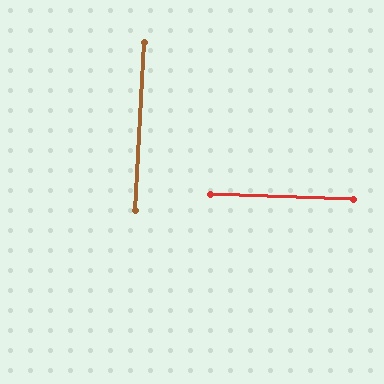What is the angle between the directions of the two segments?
Approximately 89 degrees.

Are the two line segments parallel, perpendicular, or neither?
Perpendicular — they meet at approximately 89°.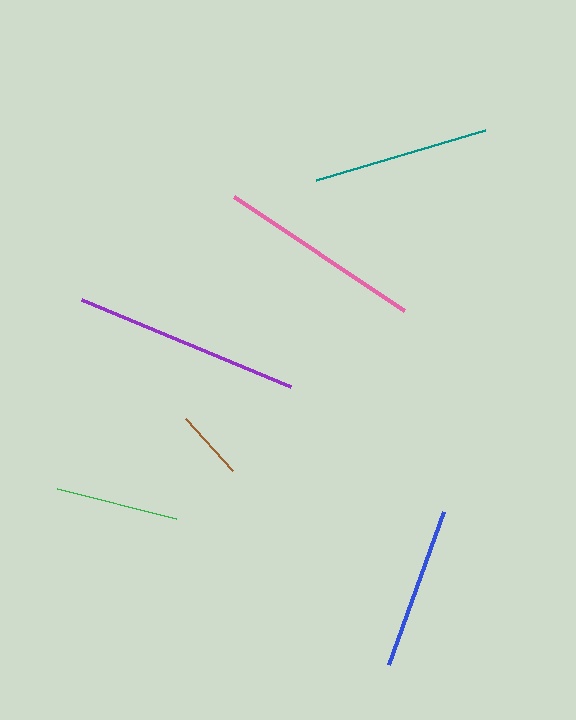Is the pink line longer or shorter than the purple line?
The purple line is longer than the pink line.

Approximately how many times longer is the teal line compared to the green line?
The teal line is approximately 1.4 times the length of the green line.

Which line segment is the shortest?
The brown line is the shortest at approximately 71 pixels.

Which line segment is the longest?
The purple line is the longest at approximately 227 pixels.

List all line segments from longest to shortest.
From longest to shortest: purple, pink, teal, blue, green, brown.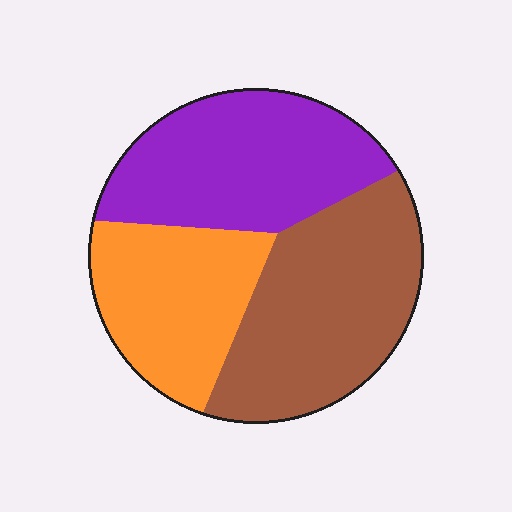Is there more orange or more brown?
Brown.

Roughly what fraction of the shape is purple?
Purple takes up about one third (1/3) of the shape.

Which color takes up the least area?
Orange, at roughly 25%.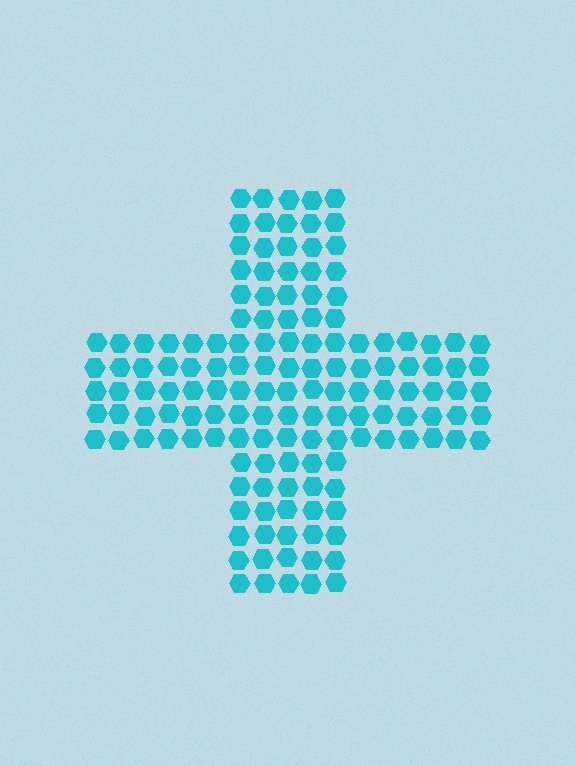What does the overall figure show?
The overall figure shows a cross.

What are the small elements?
The small elements are hexagons.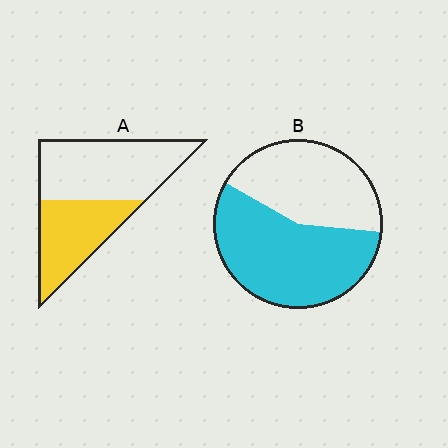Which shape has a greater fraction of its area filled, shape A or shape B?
Shape B.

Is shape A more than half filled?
No.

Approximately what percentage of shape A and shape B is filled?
A is approximately 40% and B is approximately 55%.